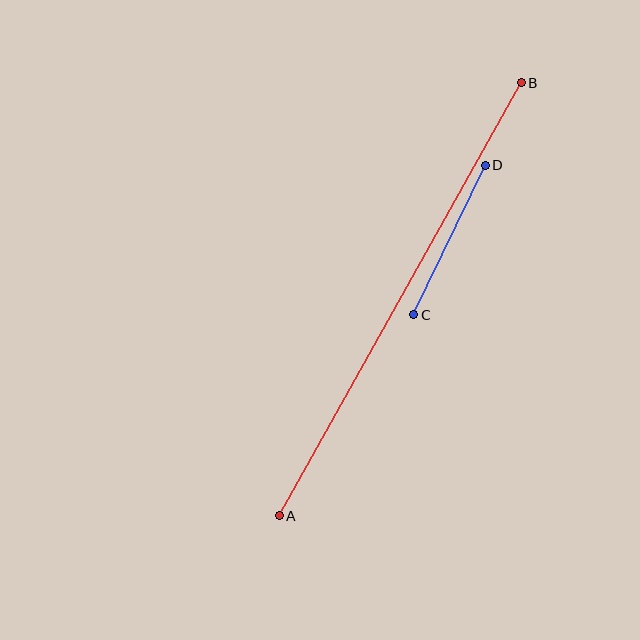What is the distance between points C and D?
The distance is approximately 166 pixels.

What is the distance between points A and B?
The distance is approximately 496 pixels.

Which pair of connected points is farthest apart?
Points A and B are farthest apart.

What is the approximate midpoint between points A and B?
The midpoint is at approximately (400, 299) pixels.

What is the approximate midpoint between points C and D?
The midpoint is at approximately (449, 240) pixels.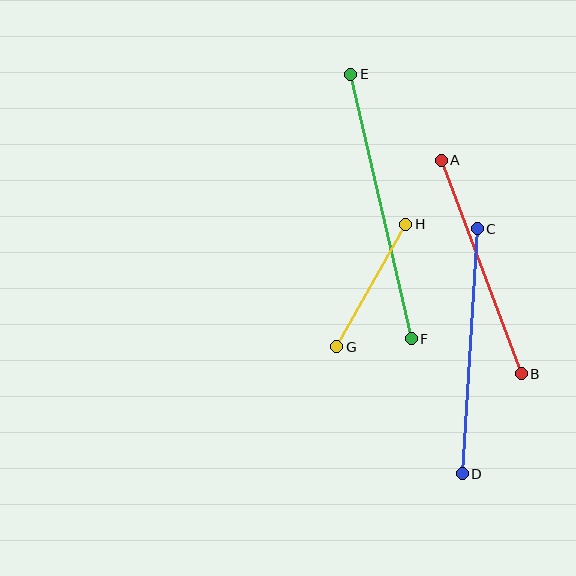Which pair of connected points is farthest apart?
Points E and F are farthest apart.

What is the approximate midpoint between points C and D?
The midpoint is at approximately (470, 351) pixels.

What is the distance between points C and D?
The distance is approximately 245 pixels.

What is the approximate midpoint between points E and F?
The midpoint is at approximately (381, 207) pixels.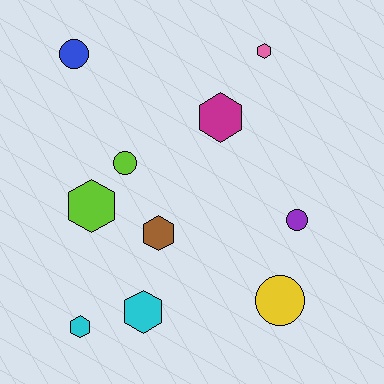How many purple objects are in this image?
There is 1 purple object.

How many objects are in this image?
There are 10 objects.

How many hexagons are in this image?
There are 6 hexagons.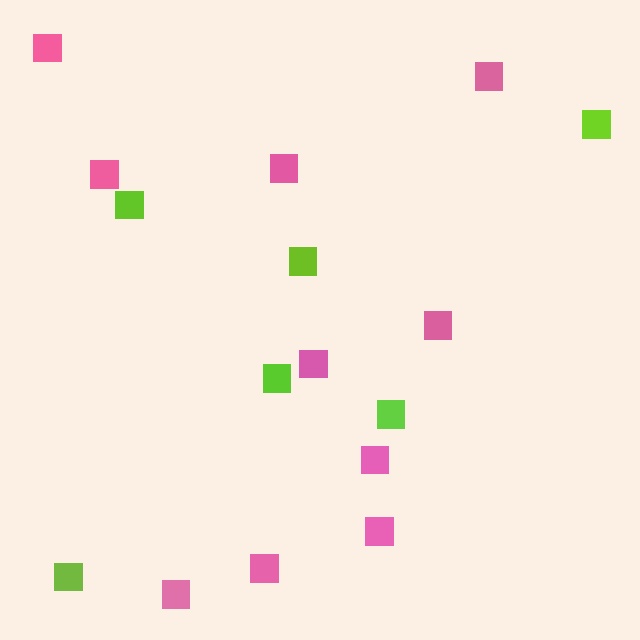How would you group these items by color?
There are 2 groups: one group of lime squares (6) and one group of pink squares (10).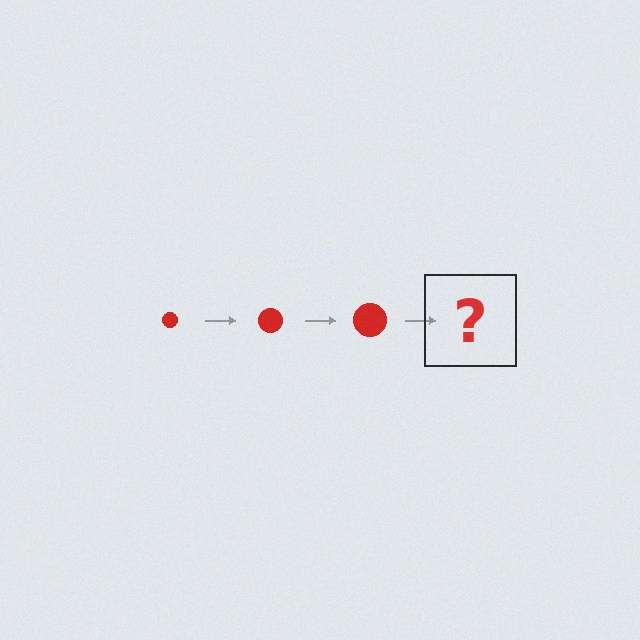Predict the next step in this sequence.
The next step is a red circle, larger than the previous one.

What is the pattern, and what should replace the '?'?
The pattern is that the circle gets progressively larger each step. The '?' should be a red circle, larger than the previous one.